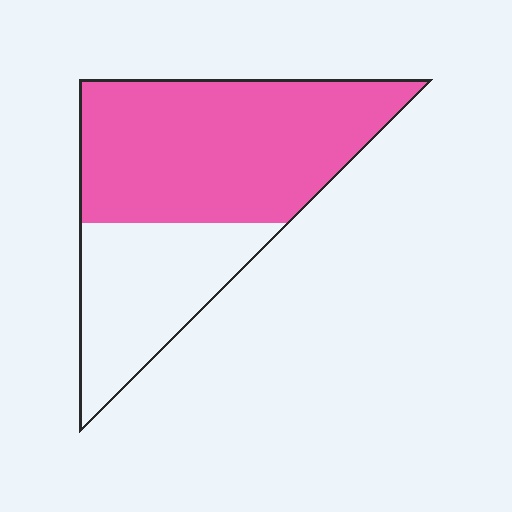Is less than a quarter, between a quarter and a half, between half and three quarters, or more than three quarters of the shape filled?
Between half and three quarters.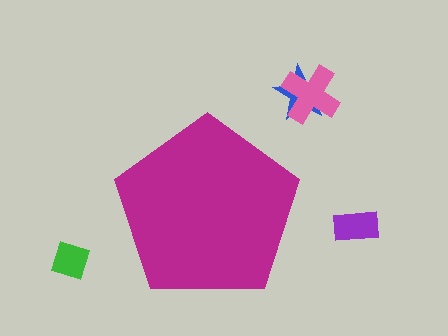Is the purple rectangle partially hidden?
No, the purple rectangle is fully visible.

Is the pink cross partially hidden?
No, the pink cross is fully visible.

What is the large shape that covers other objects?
A magenta pentagon.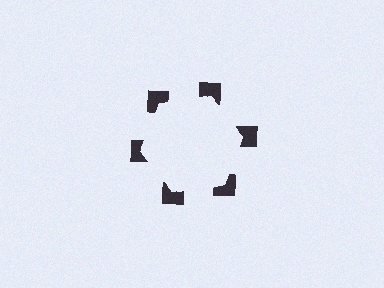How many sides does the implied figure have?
6 sides.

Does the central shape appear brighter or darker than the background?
It typically appears slightly brighter than the background, even though no actual brightness change is drawn.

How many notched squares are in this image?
There are 6 — one at each vertex of the illusory hexagon.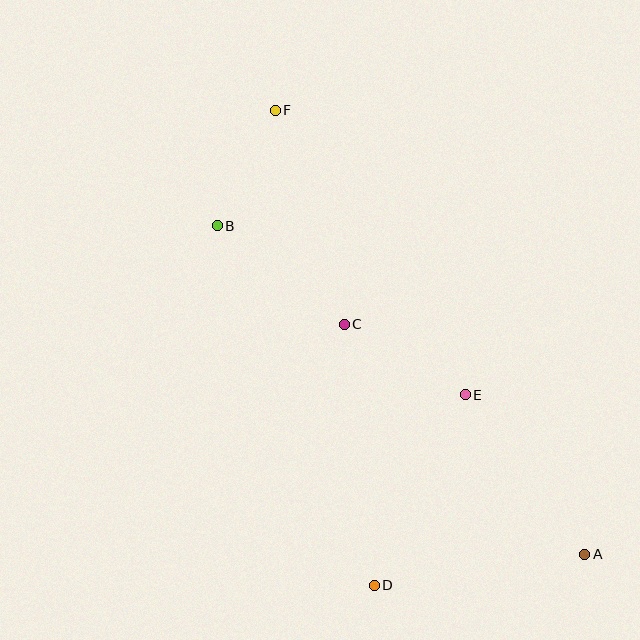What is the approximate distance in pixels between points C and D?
The distance between C and D is approximately 263 pixels.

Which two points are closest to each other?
Points B and F are closest to each other.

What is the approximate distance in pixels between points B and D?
The distance between B and D is approximately 392 pixels.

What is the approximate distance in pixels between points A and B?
The distance between A and B is approximately 493 pixels.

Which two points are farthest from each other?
Points A and F are farthest from each other.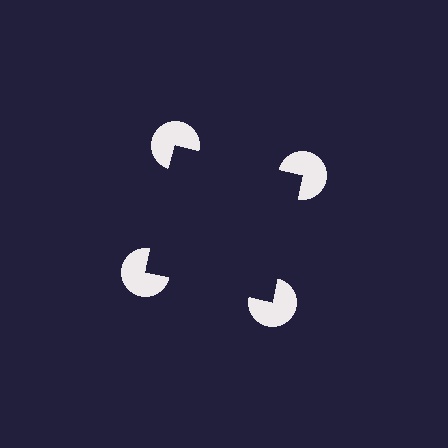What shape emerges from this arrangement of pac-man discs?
An illusory square — its edges are inferred from the aligned wedge cuts in the pac-man discs, not physically drawn.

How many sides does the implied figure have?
4 sides.